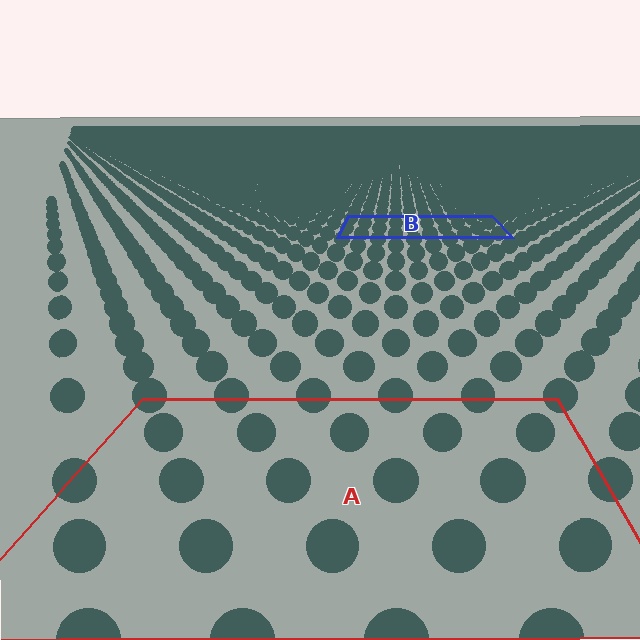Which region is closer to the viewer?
Region A is closer. The texture elements there are larger and more spread out.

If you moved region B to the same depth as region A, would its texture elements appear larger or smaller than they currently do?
They would appear larger. At a closer depth, the same texture elements are projected at a bigger on-screen size.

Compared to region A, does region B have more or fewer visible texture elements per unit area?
Region B has more texture elements per unit area — they are packed more densely because it is farther away.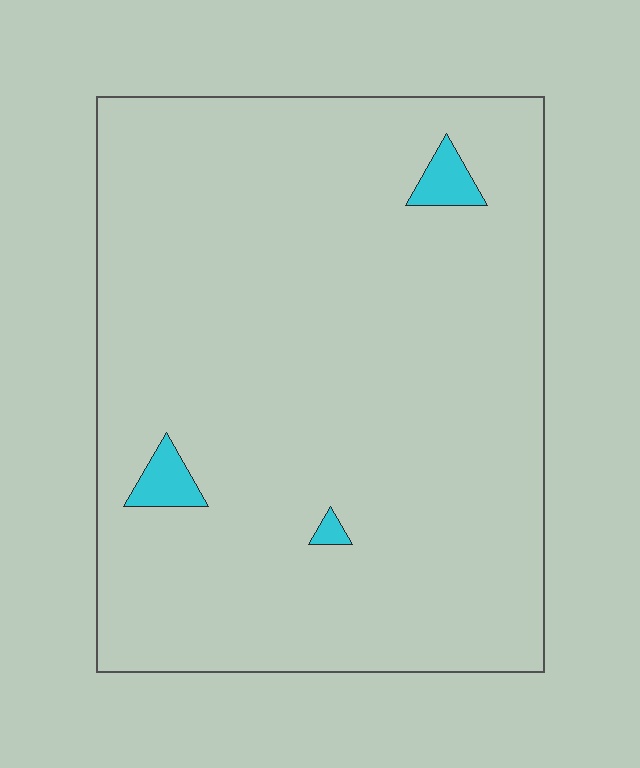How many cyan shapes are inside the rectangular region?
3.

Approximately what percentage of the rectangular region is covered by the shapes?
Approximately 5%.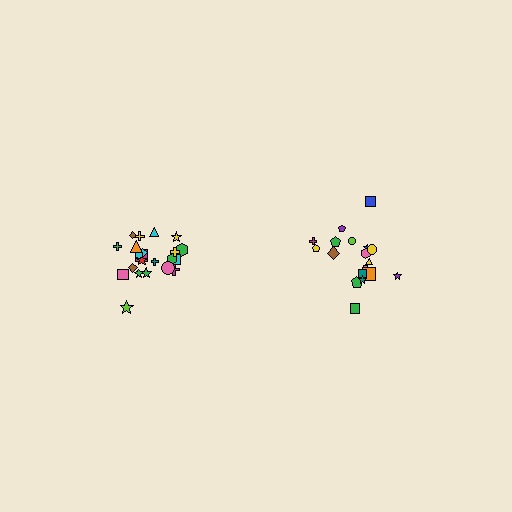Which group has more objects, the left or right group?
The left group.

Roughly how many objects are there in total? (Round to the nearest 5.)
Roughly 40 objects in total.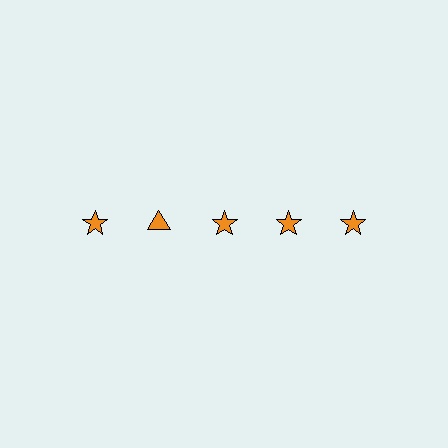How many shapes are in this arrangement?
There are 5 shapes arranged in a grid pattern.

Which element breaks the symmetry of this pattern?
The orange triangle in the top row, second from left column breaks the symmetry. All other shapes are orange stars.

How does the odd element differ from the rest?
It has a different shape: triangle instead of star.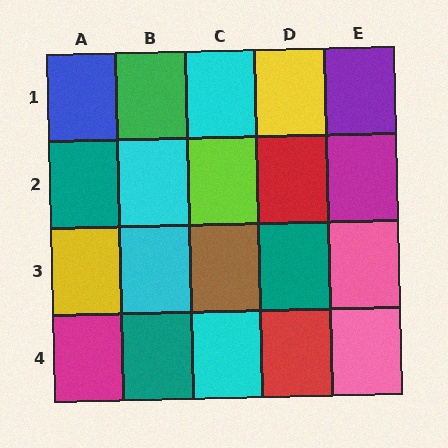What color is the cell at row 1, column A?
Blue.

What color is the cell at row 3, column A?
Yellow.